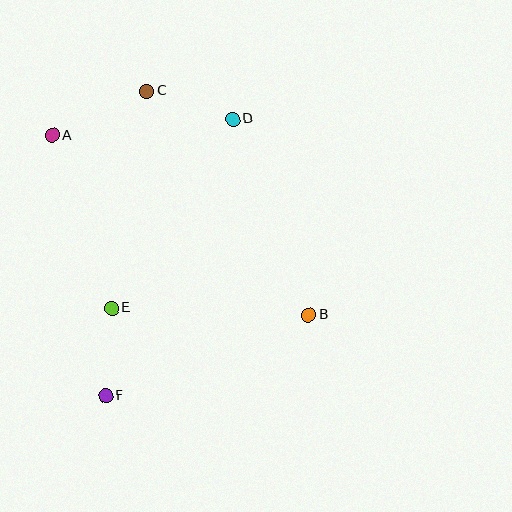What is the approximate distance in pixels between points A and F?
The distance between A and F is approximately 266 pixels.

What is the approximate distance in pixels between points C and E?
The distance between C and E is approximately 220 pixels.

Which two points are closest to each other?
Points E and F are closest to each other.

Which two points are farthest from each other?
Points A and B are farthest from each other.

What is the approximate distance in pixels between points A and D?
The distance between A and D is approximately 181 pixels.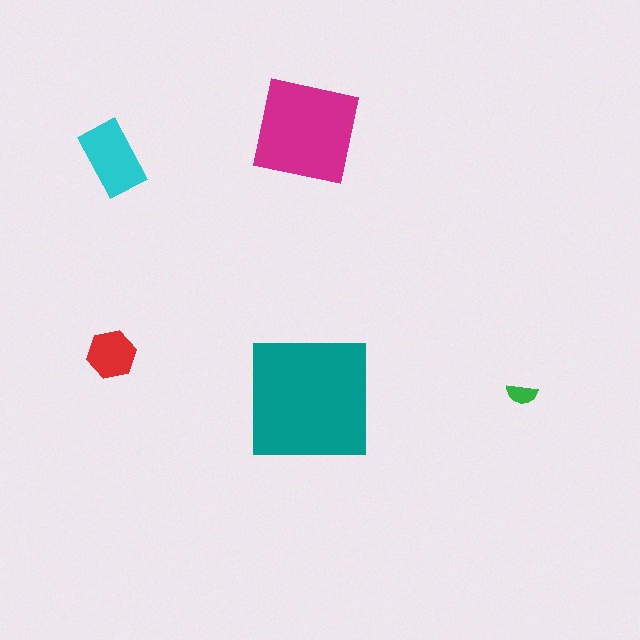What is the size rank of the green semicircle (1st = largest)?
5th.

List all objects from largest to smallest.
The teal square, the magenta square, the cyan rectangle, the red hexagon, the green semicircle.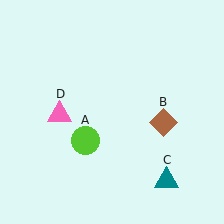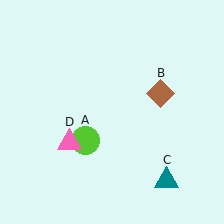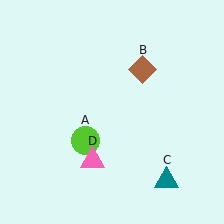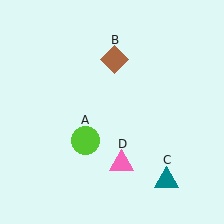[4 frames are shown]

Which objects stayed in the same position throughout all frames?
Lime circle (object A) and teal triangle (object C) remained stationary.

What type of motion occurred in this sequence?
The brown diamond (object B), pink triangle (object D) rotated counterclockwise around the center of the scene.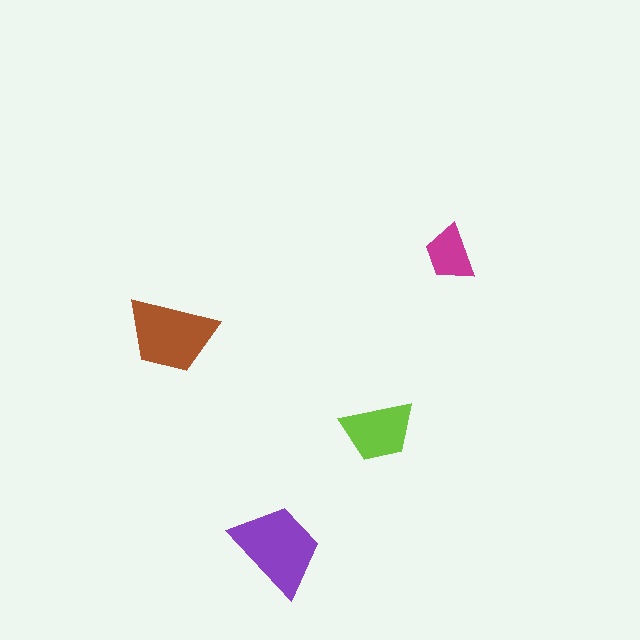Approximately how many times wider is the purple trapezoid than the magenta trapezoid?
About 1.5 times wider.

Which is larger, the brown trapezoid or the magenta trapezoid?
The brown one.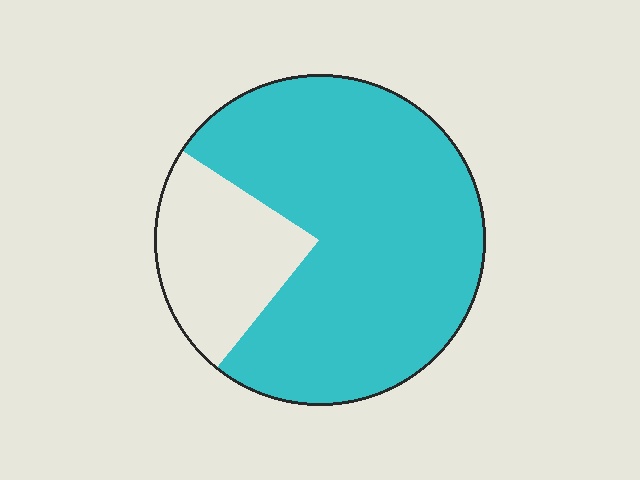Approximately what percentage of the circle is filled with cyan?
Approximately 75%.